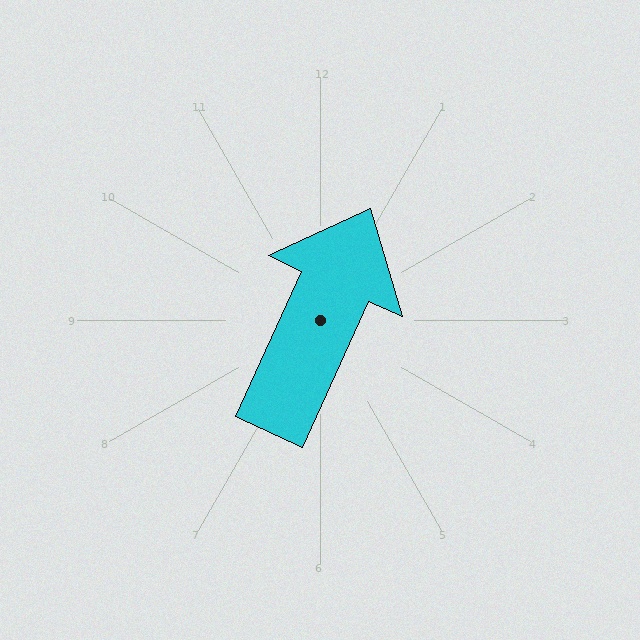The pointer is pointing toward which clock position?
Roughly 1 o'clock.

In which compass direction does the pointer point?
Northeast.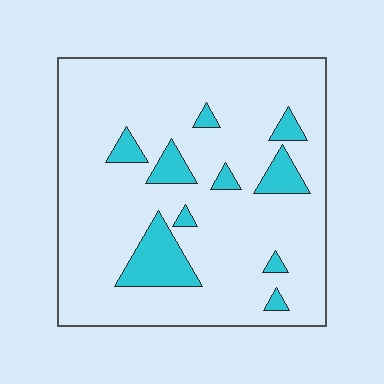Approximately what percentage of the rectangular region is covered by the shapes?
Approximately 15%.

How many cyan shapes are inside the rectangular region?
10.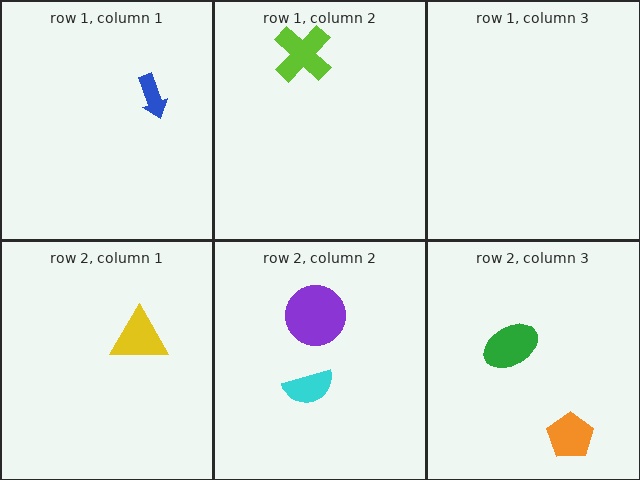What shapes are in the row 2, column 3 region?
The orange pentagon, the green ellipse.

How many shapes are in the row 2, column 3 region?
2.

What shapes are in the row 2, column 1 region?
The yellow triangle.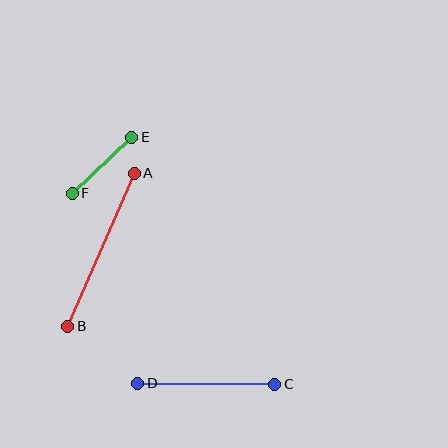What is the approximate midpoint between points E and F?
The midpoint is at approximately (102, 165) pixels.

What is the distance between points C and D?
The distance is approximately 137 pixels.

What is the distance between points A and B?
The distance is approximately 167 pixels.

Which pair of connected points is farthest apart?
Points A and B are farthest apart.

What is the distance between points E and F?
The distance is approximately 82 pixels.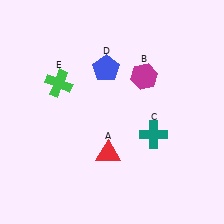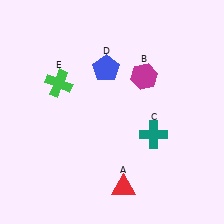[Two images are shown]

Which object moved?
The red triangle (A) moved down.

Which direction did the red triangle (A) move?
The red triangle (A) moved down.